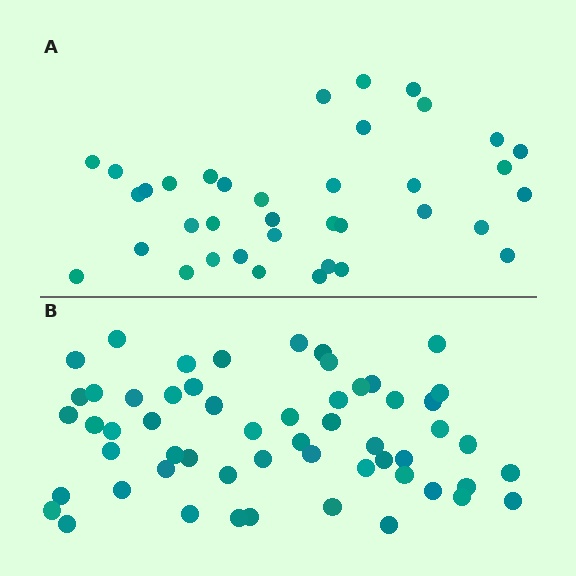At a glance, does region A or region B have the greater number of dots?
Region B (the bottom region) has more dots.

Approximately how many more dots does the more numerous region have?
Region B has approximately 20 more dots than region A.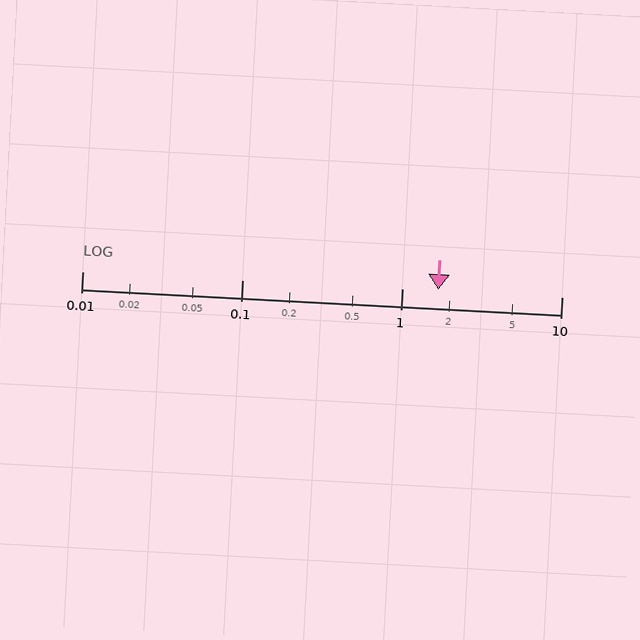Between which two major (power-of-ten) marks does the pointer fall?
The pointer is between 1 and 10.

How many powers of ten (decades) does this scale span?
The scale spans 3 decades, from 0.01 to 10.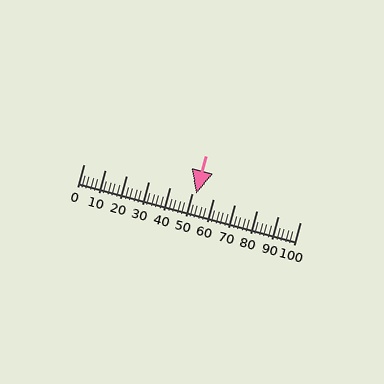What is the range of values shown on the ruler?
The ruler shows values from 0 to 100.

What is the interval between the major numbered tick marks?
The major tick marks are spaced 10 units apart.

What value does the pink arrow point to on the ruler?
The pink arrow points to approximately 52.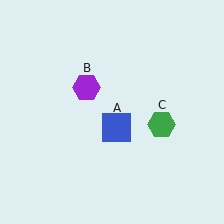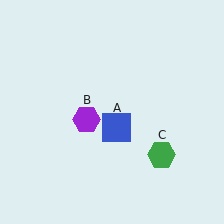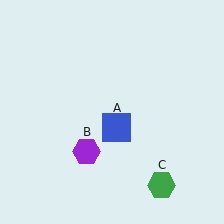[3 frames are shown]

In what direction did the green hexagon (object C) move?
The green hexagon (object C) moved down.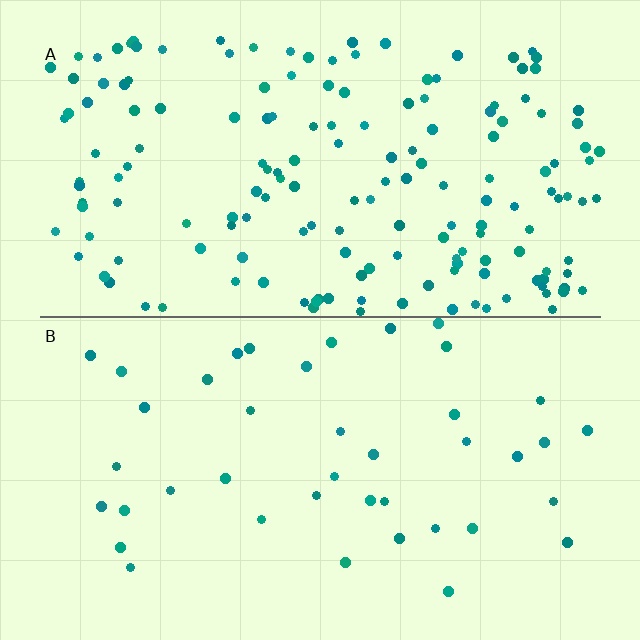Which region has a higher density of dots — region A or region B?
A (the top).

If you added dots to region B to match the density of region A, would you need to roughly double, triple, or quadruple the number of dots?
Approximately quadruple.